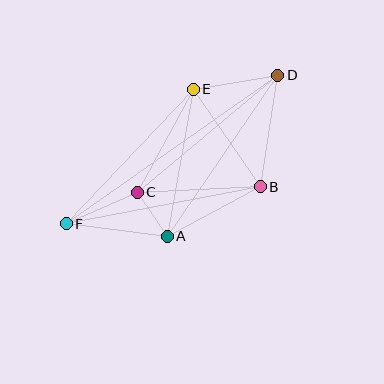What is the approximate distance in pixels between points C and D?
The distance between C and D is approximately 183 pixels.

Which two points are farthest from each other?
Points D and F are farthest from each other.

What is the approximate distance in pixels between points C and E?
The distance between C and E is approximately 117 pixels.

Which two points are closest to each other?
Points A and C are closest to each other.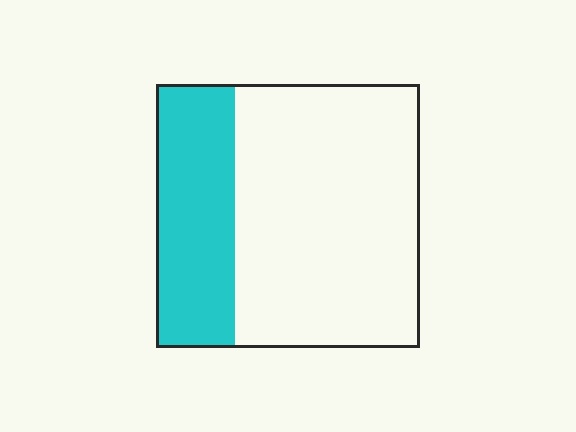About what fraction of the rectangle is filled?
About one third (1/3).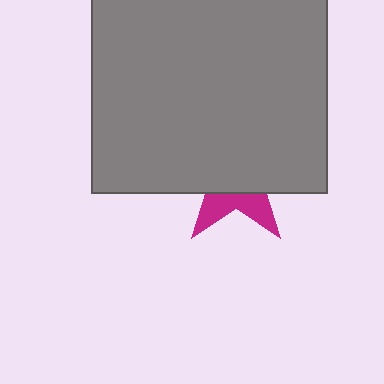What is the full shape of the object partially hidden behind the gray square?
The partially hidden object is a magenta star.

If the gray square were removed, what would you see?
You would see the complete magenta star.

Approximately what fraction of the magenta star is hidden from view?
Roughly 69% of the magenta star is hidden behind the gray square.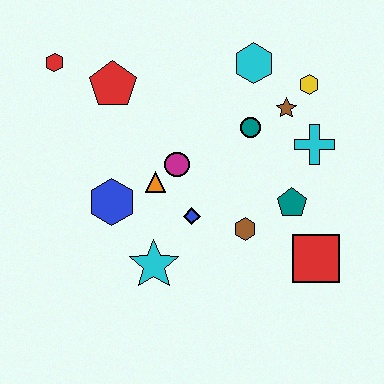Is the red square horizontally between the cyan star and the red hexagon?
No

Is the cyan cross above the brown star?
No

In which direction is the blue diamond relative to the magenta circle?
The blue diamond is below the magenta circle.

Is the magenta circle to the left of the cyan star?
No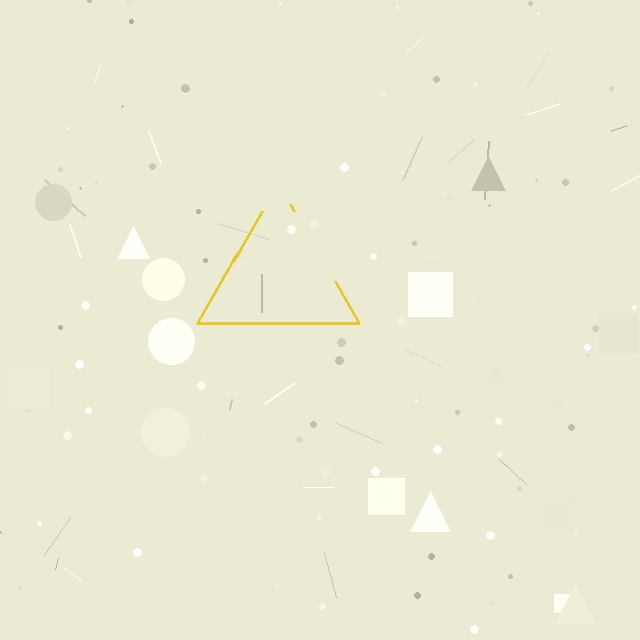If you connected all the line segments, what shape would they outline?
They would outline a triangle.